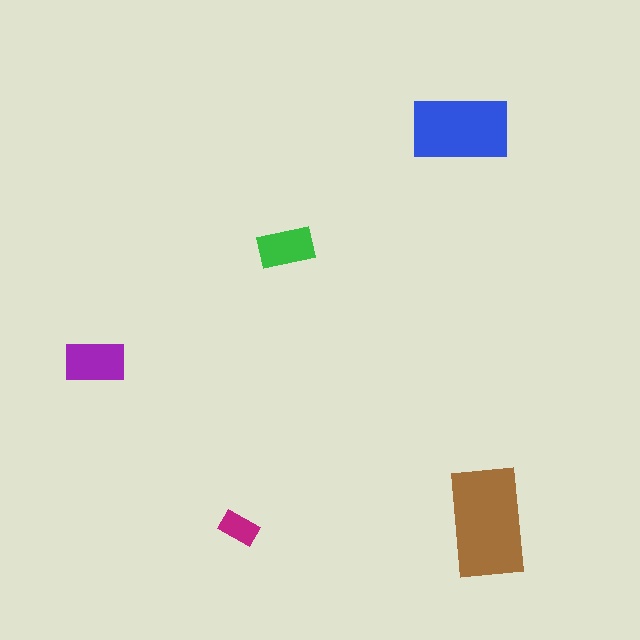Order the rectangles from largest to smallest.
the brown one, the blue one, the purple one, the green one, the magenta one.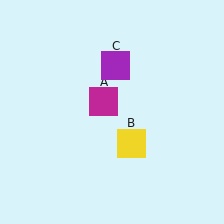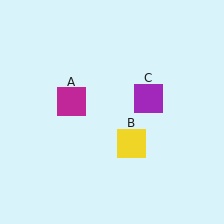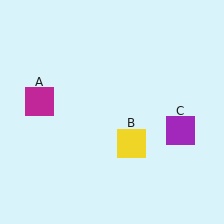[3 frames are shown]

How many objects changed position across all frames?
2 objects changed position: magenta square (object A), purple square (object C).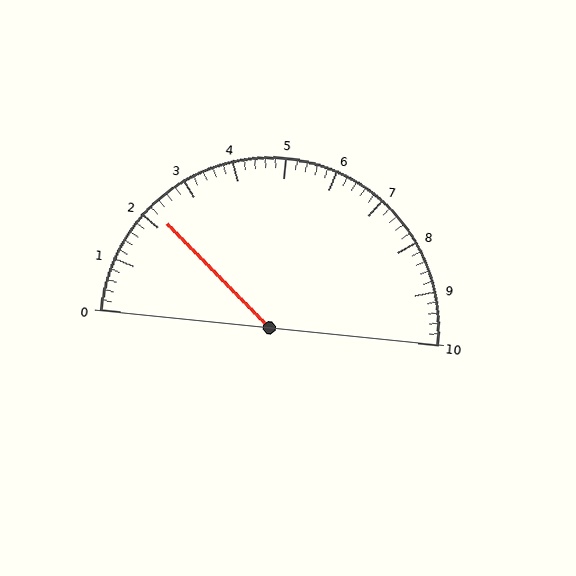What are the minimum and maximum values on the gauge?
The gauge ranges from 0 to 10.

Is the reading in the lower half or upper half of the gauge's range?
The reading is in the lower half of the range (0 to 10).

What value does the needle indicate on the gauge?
The needle indicates approximately 2.2.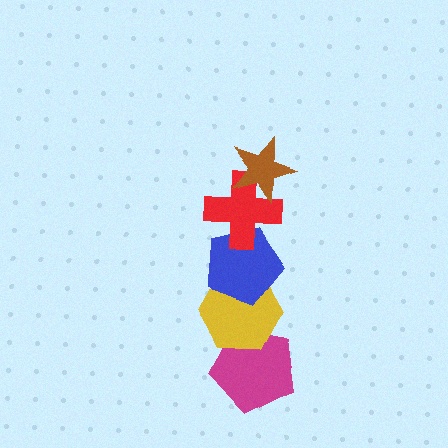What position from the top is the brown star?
The brown star is 1st from the top.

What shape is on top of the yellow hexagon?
The blue pentagon is on top of the yellow hexagon.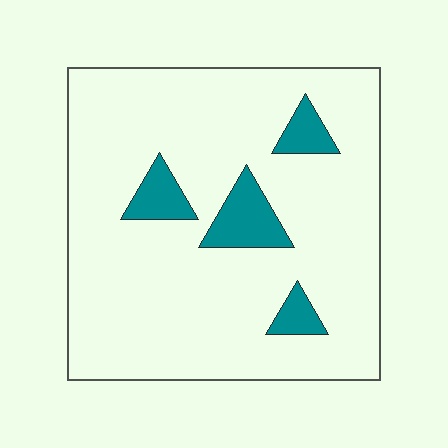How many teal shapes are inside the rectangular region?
4.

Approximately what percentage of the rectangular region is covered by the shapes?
Approximately 10%.